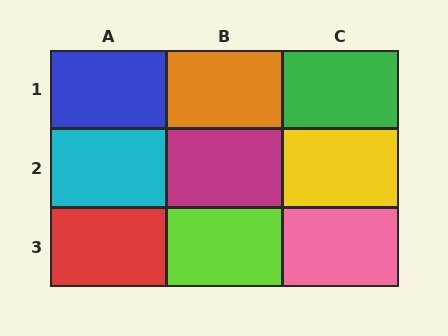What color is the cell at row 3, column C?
Pink.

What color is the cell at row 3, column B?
Lime.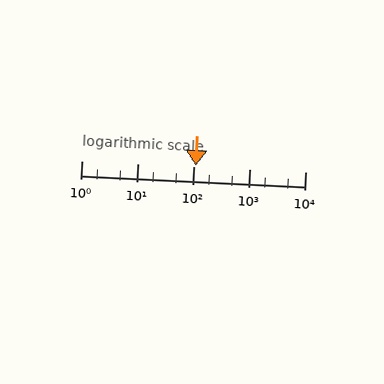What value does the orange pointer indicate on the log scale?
The pointer indicates approximately 110.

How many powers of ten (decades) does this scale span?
The scale spans 4 decades, from 1 to 10000.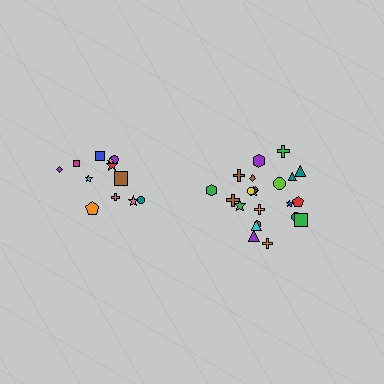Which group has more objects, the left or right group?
The right group.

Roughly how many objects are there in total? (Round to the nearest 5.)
Roughly 35 objects in total.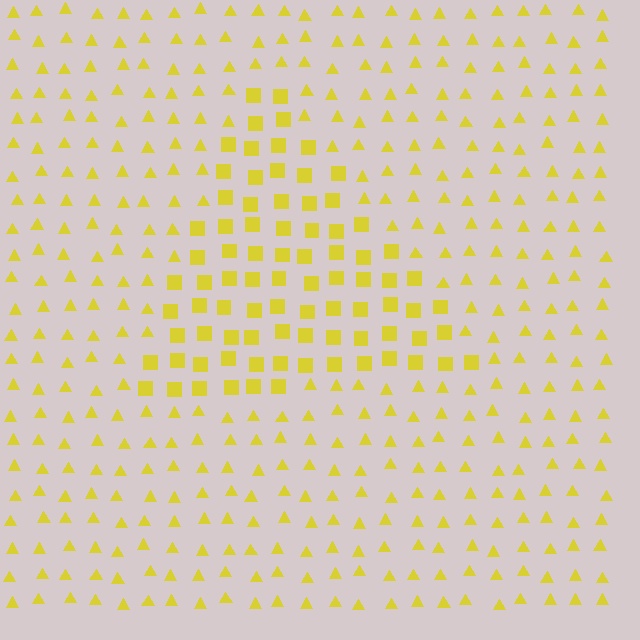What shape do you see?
I see a triangle.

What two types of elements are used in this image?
The image uses squares inside the triangle region and triangles outside it.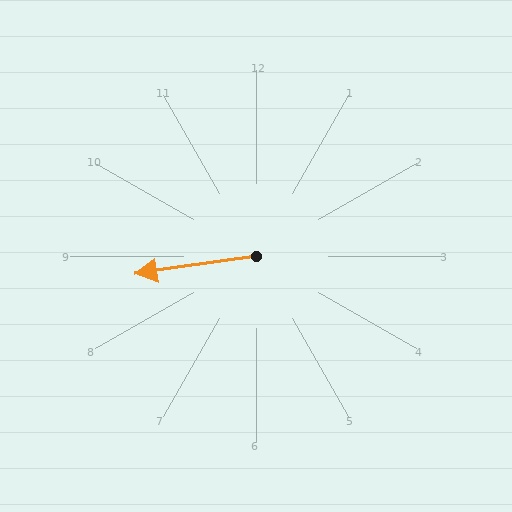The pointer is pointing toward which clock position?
Roughly 9 o'clock.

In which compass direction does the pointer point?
West.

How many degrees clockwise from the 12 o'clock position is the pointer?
Approximately 262 degrees.